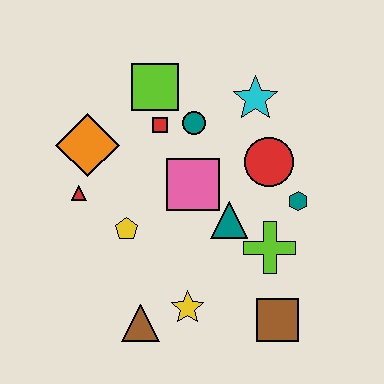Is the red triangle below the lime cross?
No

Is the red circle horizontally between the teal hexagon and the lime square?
Yes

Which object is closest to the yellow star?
The brown triangle is closest to the yellow star.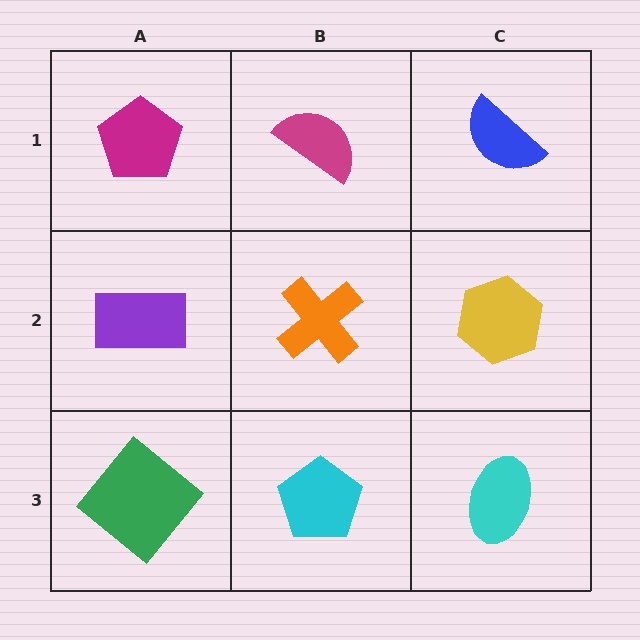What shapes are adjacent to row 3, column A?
A purple rectangle (row 2, column A), a cyan pentagon (row 3, column B).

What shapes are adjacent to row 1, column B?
An orange cross (row 2, column B), a magenta pentagon (row 1, column A), a blue semicircle (row 1, column C).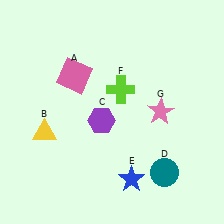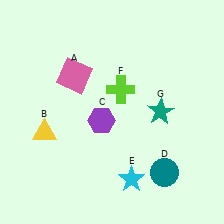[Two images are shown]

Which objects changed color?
E changed from blue to cyan. G changed from pink to teal.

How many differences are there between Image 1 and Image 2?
There are 2 differences between the two images.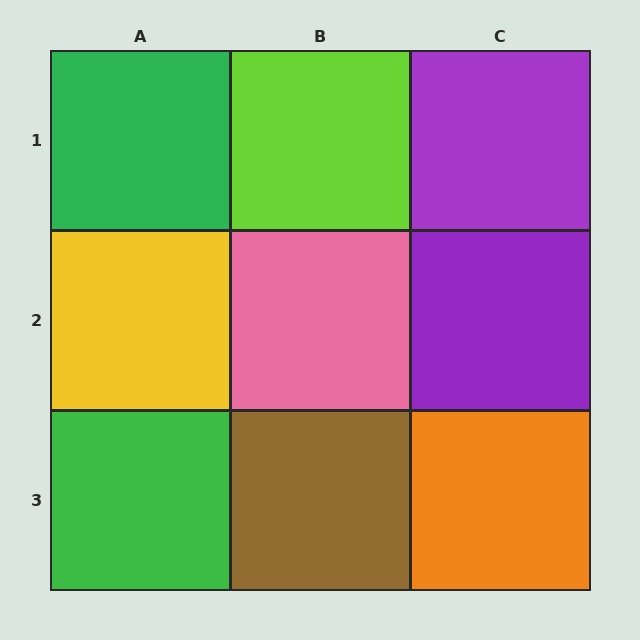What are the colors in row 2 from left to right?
Yellow, pink, purple.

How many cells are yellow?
1 cell is yellow.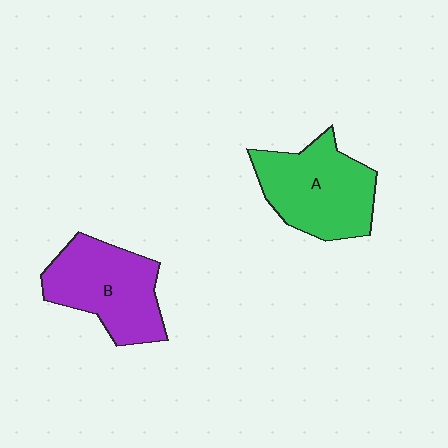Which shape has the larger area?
Shape A (green).